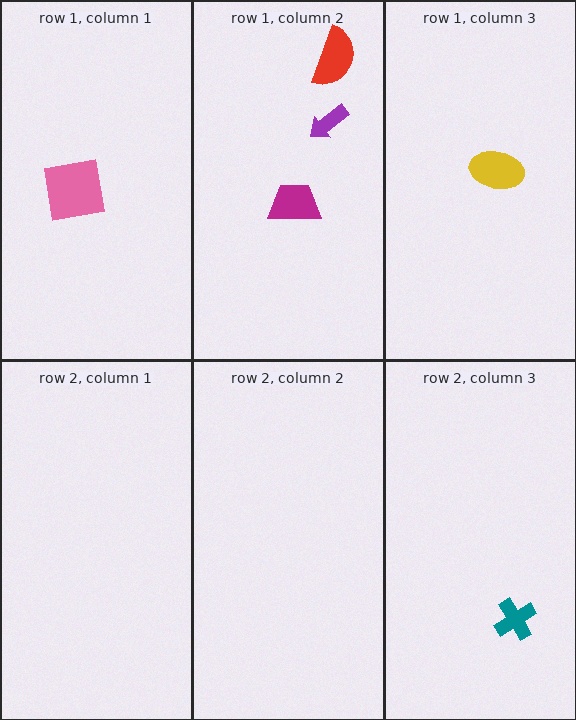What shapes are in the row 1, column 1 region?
The pink square.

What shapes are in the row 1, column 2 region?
The magenta trapezoid, the purple arrow, the red semicircle.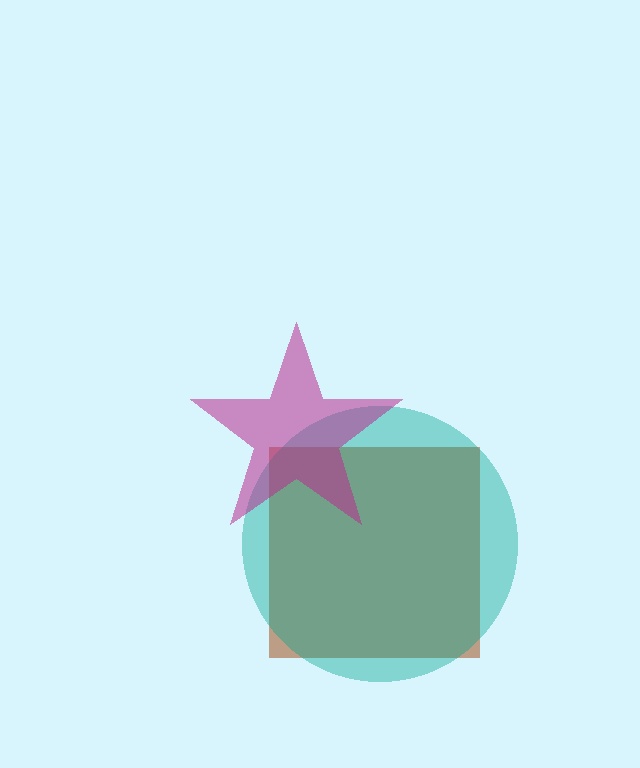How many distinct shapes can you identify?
There are 3 distinct shapes: a brown square, a teal circle, a magenta star.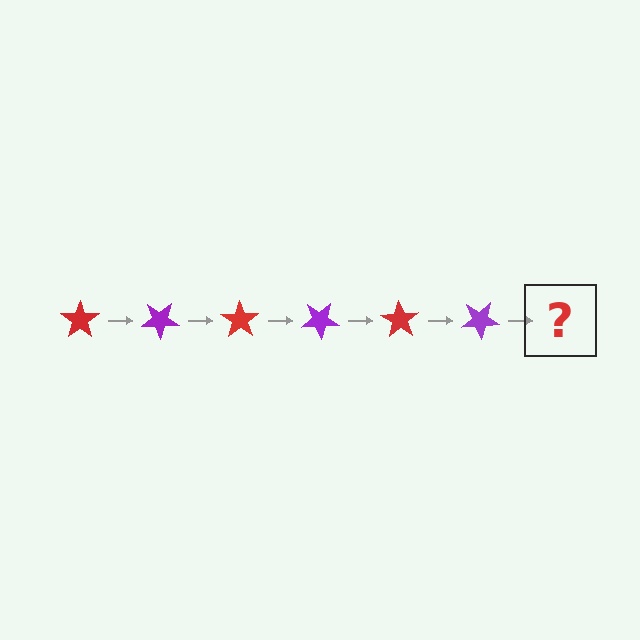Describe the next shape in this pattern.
It should be a red star, rotated 210 degrees from the start.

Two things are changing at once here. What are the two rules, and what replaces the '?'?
The two rules are that it rotates 35 degrees each step and the color cycles through red and purple. The '?' should be a red star, rotated 210 degrees from the start.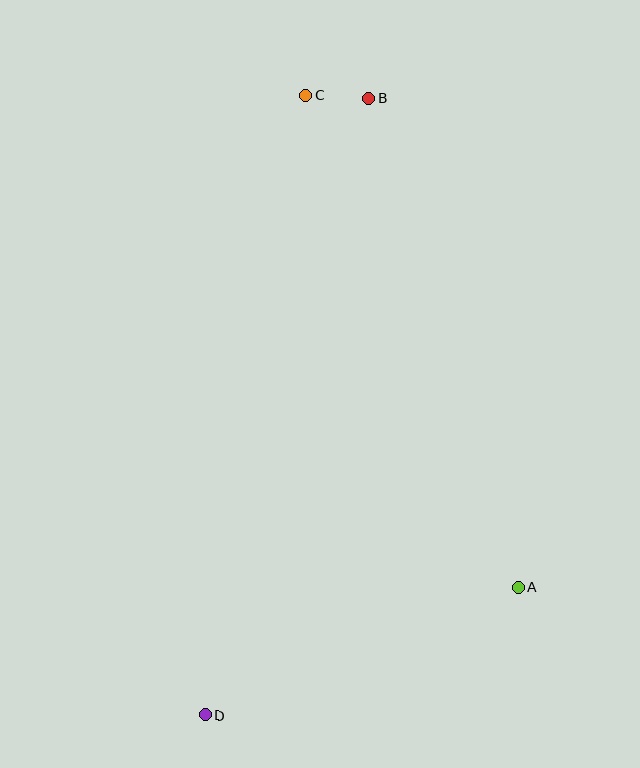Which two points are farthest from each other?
Points B and D are farthest from each other.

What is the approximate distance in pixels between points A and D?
The distance between A and D is approximately 338 pixels.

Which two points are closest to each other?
Points B and C are closest to each other.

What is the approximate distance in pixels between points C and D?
The distance between C and D is approximately 628 pixels.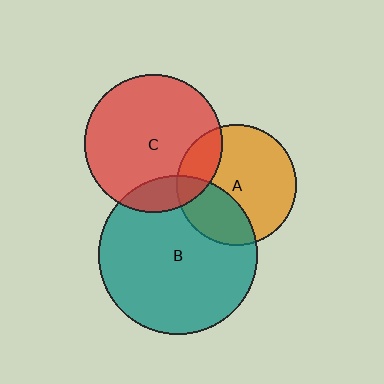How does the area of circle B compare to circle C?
Approximately 1.3 times.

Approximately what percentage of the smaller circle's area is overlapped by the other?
Approximately 20%.